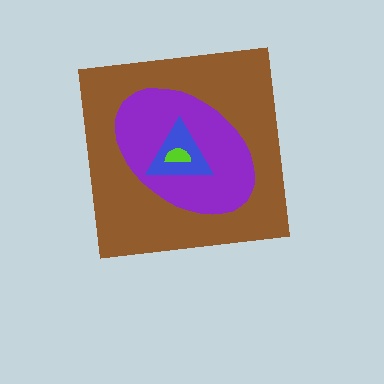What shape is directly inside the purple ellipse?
The blue triangle.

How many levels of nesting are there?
4.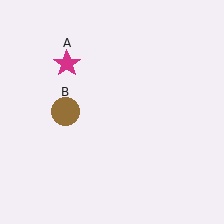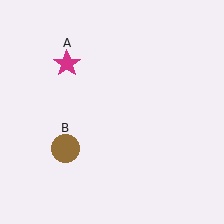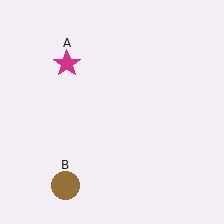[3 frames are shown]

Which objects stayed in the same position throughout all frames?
Magenta star (object A) remained stationary.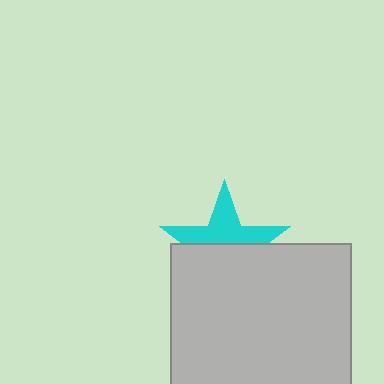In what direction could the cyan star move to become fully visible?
The cyan star could move up. That would shift it out from behind the light gray rectangle entirely.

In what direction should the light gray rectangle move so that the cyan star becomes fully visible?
The light gray rectangle should move down. That is the shortest direction to clear the overlap and leave the cyan star fully visible.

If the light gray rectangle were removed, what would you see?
You would see the complete cyan star.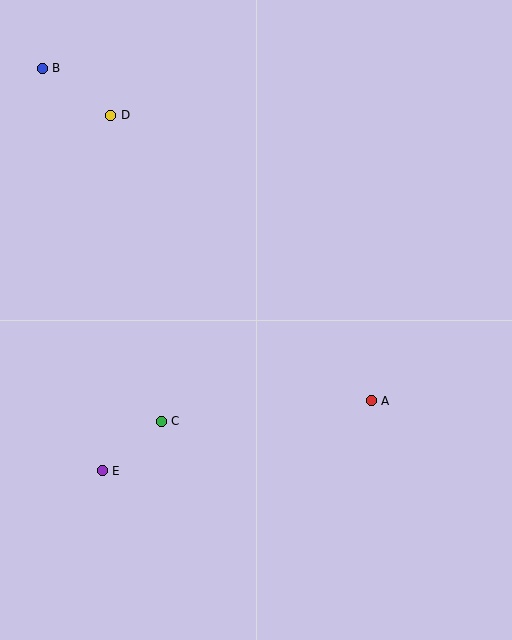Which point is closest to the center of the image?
Point C at (161, 421) is closest to the center.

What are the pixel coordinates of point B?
Point B is at (42, 68).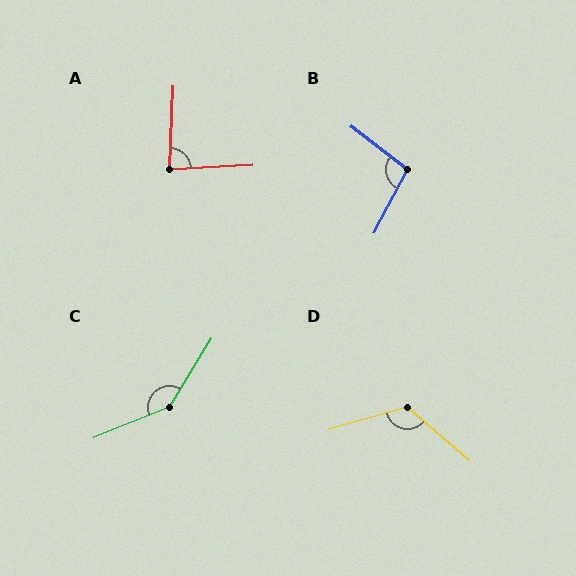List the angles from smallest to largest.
A (84°), B (100°), D (124°), C (143°).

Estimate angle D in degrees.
Approximately 124 degrees.